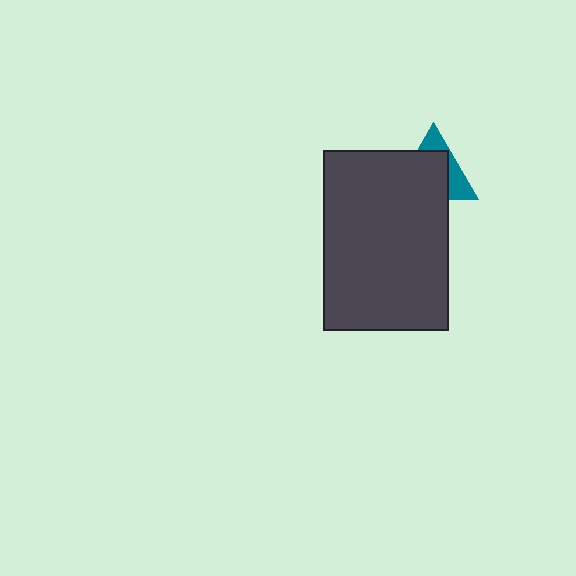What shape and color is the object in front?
The object in front is a dark gray rectangle.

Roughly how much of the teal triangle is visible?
A small part of it is visible (roughly 34%).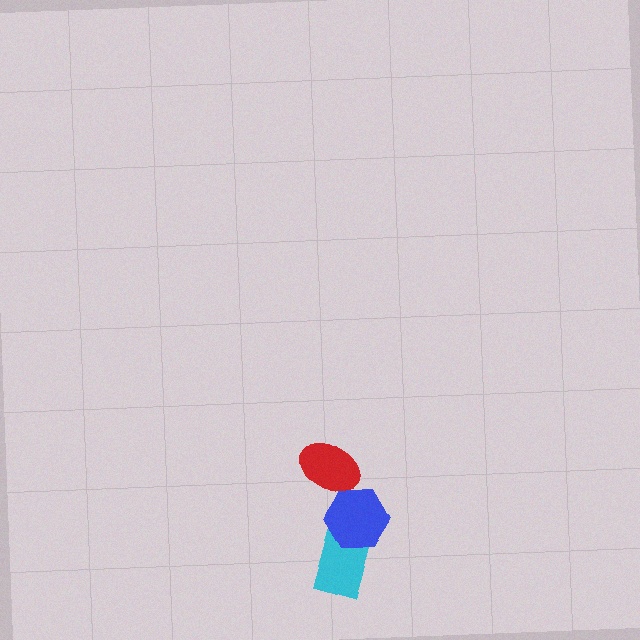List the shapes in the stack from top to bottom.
From top to bottom: the red ellipse, the blue hexagon, the cyan rectangle.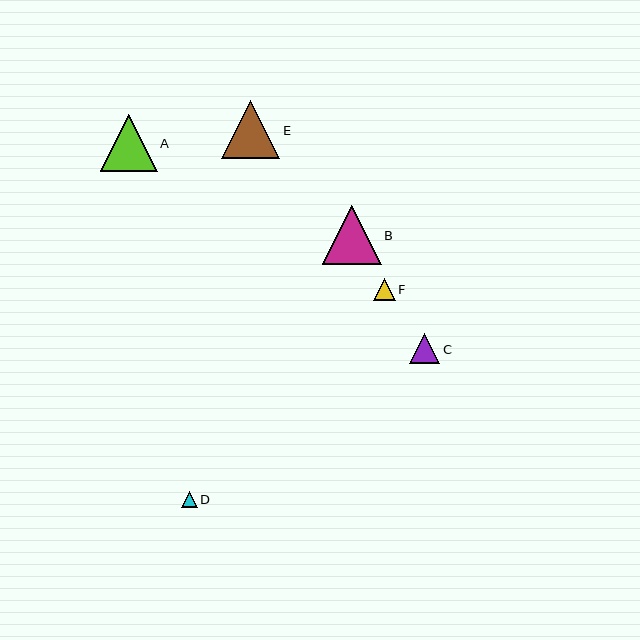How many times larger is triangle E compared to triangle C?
Triangle E is approximately 1.9 times the size of triangle C.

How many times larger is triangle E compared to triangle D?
Triangle E is approximately 3.7 times the size of triangle D.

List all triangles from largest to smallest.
From largest to smallest: B, E, A, C, F, D.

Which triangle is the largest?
Triangle B is the largest with a size of approximately 59 pixels.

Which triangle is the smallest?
Triangle D is the smallest with a size of approximately 16 pixels.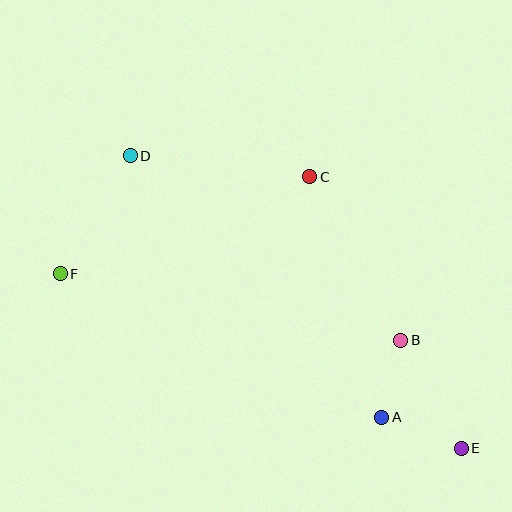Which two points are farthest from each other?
Points D and E are farthest from each other.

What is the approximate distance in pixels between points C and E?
The distance between C and E is approximately 311 pixels.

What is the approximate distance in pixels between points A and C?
The distance between A and C is approximately 251 pixels.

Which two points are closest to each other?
Points A and B are closest to each other.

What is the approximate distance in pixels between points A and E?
The distance between A and E is approximately 85 pixels.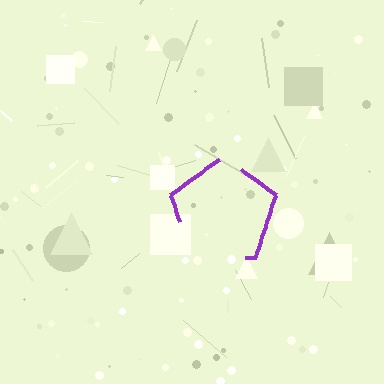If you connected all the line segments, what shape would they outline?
They would outline a pentagon.